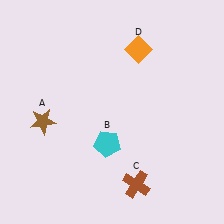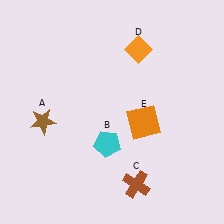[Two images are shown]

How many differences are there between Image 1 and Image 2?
There is 1 difference between the two images.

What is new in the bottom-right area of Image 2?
An orange square (E) was added in the bottom-right area of Image 2.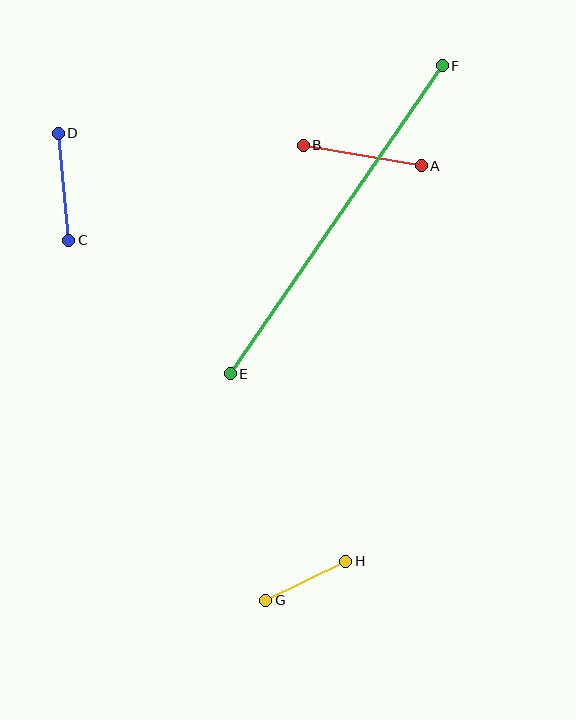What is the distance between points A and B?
The distance is approximately 120 pixels.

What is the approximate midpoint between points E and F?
The midpoint is at approximately (336, 220) pixels.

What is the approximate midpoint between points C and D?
The midpoint is at approximately (63, 187) pixels.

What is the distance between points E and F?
The distance is approximately 374 pixels.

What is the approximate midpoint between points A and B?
The midpoint is at approximately (362, 156) pixels.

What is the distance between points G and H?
The distance is approximately 89 pixels.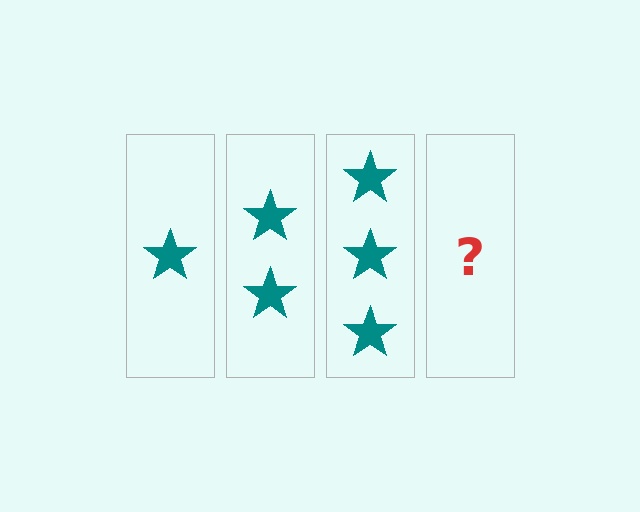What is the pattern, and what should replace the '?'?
The pattern is that each step adds one more star. The '?' should be 4 stars.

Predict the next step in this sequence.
The next step is 4 stars.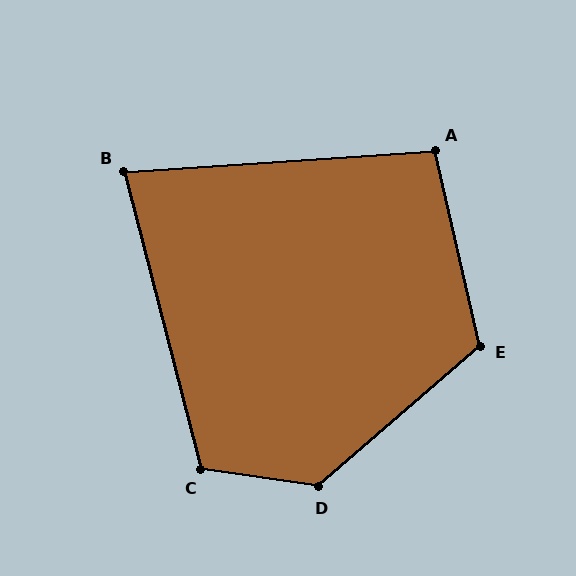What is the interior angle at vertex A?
Approximately 99 degrees (obtuse).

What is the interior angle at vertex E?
Approximately 118 degrees (obtuse).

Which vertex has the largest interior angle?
D, at approximately 131 degrees.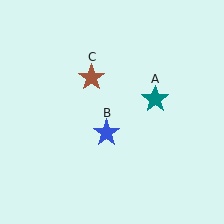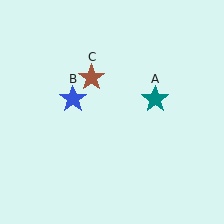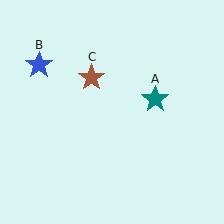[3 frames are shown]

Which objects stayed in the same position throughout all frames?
Teal star (object A) and brown star (object C) remained stationary.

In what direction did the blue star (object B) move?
The blue star (object B) moved up and to the left.